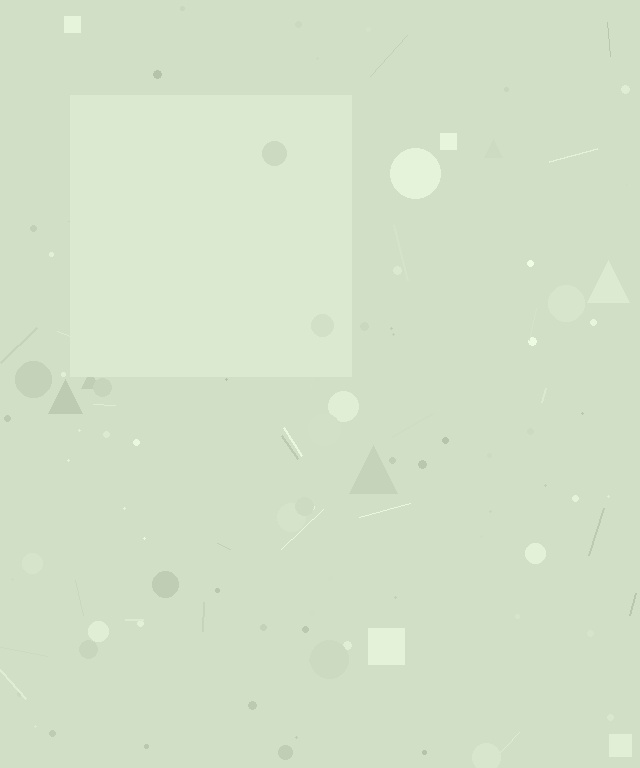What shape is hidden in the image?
A square is hidden in the image.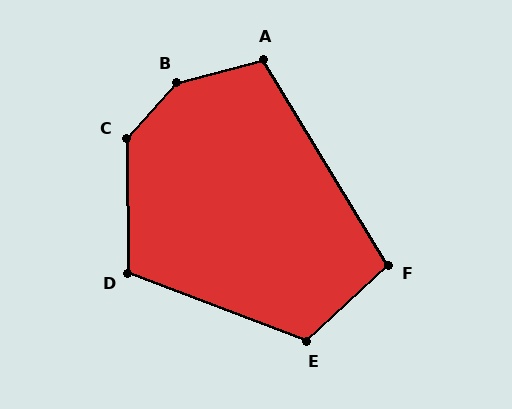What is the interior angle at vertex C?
Approximately 137 degrees (obtuse).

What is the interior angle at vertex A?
Approximately 106 degrees (obtuse).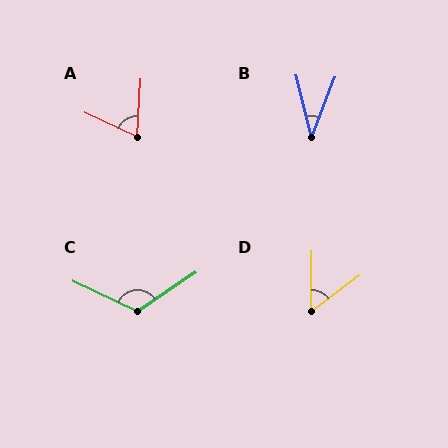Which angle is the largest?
C, at approximately 121 degrees.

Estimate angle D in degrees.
Approximately 53 degrees.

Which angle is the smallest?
B, at approximately 35 degrees.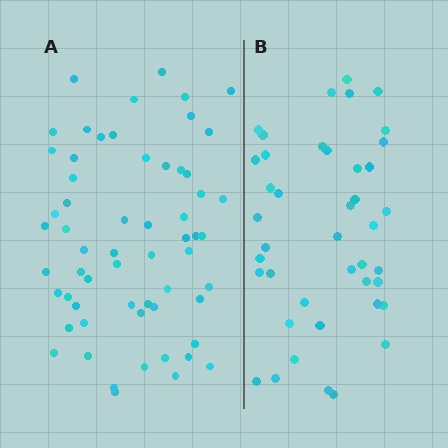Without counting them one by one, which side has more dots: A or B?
Region A (the left region) has more dots.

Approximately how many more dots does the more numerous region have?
Region A has approximately 20 more dots than region B.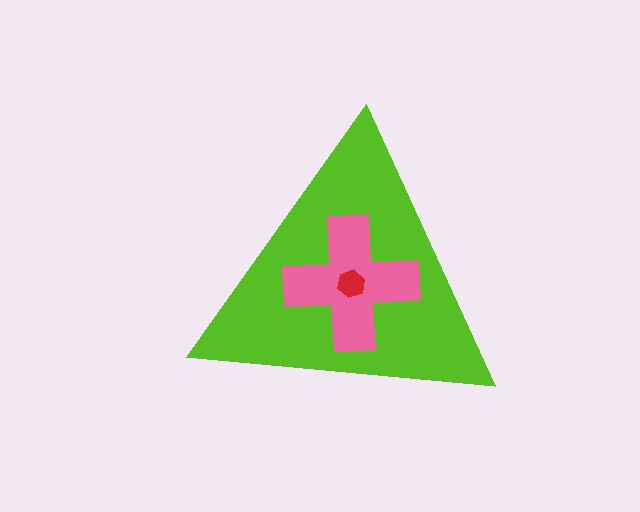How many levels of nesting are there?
3.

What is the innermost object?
The red hexagon.